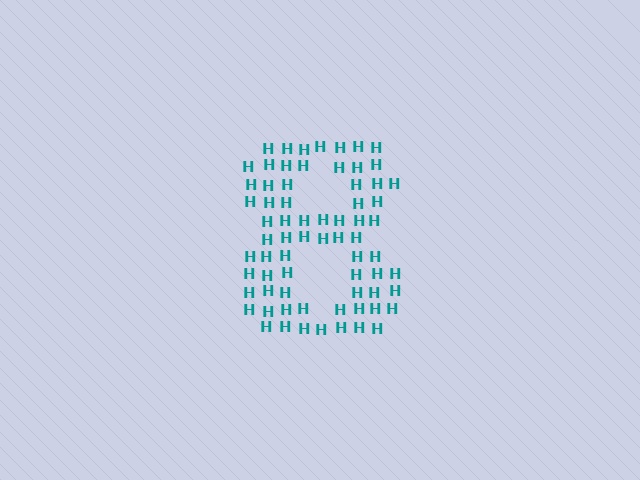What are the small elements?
The small elements are letter H's.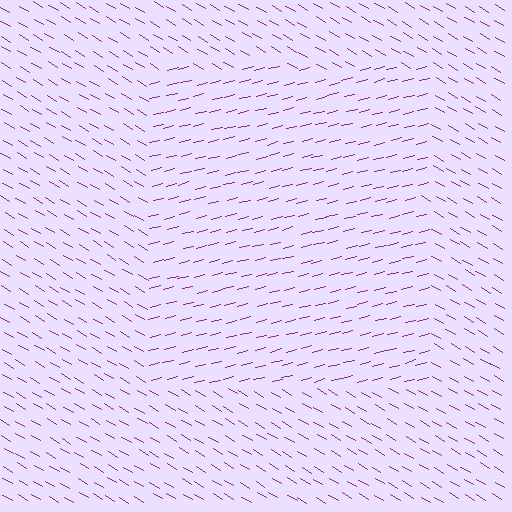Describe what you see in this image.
The image is filled with small purple line segments. A rectangle region in the image has lines oriented differently from the surrounding lines, creating a visible texture boundary.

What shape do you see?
I see a rectangle.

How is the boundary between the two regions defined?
The boundary is defined purely by a change in line orientation (approximately 45 degrees difference). All lines are the same color and thickness.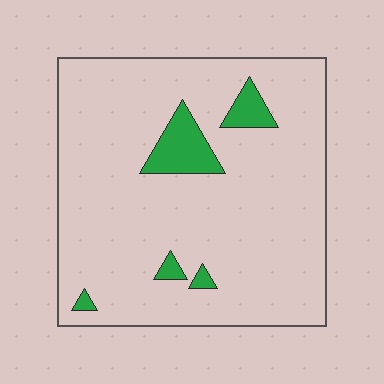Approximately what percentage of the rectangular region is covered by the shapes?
Approximately 10%.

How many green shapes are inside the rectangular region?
5.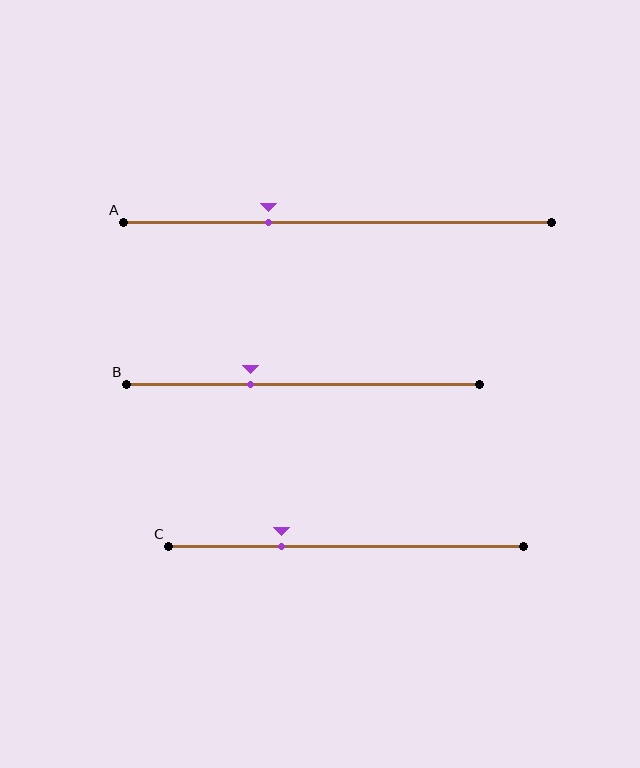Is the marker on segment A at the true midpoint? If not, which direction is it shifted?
No, the marker on segment A is shifted to the left by about 16% of the segment length.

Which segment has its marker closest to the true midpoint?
Segment B has its marker closest to the true midpoint.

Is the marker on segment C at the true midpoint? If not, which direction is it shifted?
No, the marker on segment C is shifted to the left by about 18% of the segment length.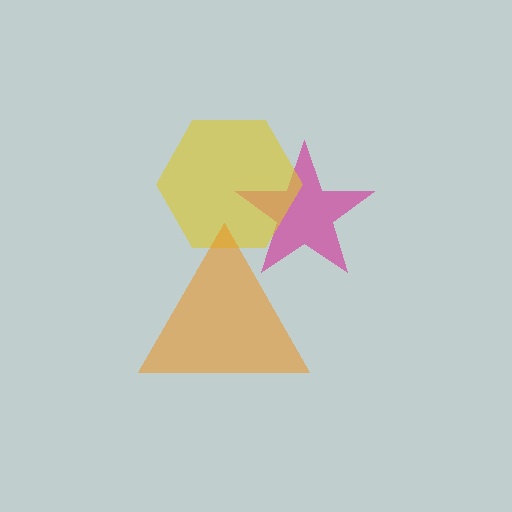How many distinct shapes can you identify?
There are 3 distinct shapes: a magenta star, a yellow hexagon, an orange triangle.